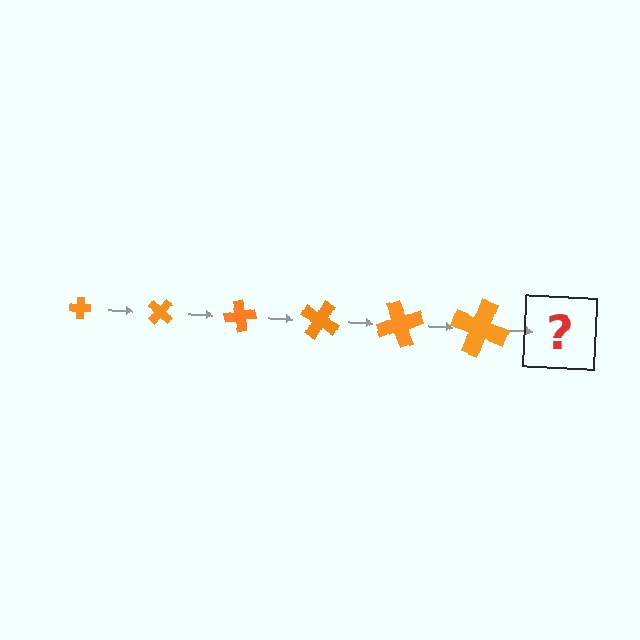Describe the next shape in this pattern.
It should be a cross, larger than the previous one and rotated 240 degrees from the start.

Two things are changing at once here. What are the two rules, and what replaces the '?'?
The two rules are that the cross grows larger each step and it rotates 40 degrees each step. The '?' should be a cross, larger than the previous one and rotated 240 degrees from the start.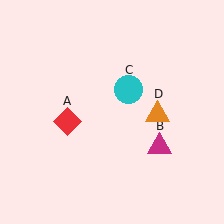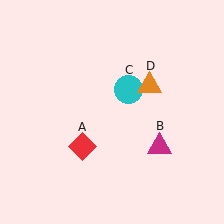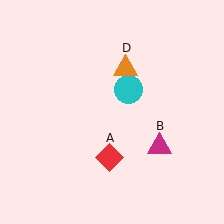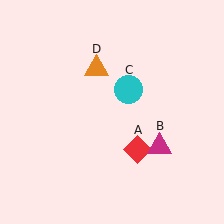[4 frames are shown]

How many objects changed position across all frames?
2 objects changed position: red diamond (object A), orange triangle (object D).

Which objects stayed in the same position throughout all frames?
Magenta triangle (object B) and cyan circle (object C) remained stationary.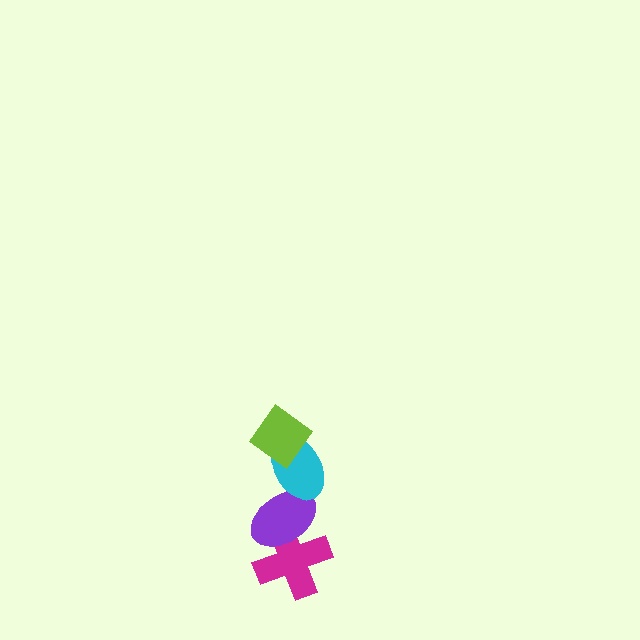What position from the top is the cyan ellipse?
The cyan ellipse is 2nd from the top.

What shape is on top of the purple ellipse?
The cyan ellipse is on top of the purple ellipse.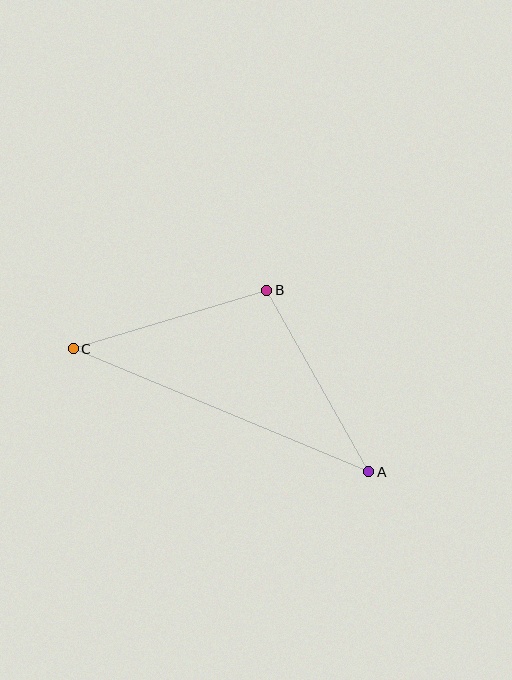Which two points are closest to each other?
Points B and C are closest to each other.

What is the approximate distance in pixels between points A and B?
The distance between A and B is approximately 208 pixels.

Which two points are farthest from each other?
Points A and C are farthest from each other.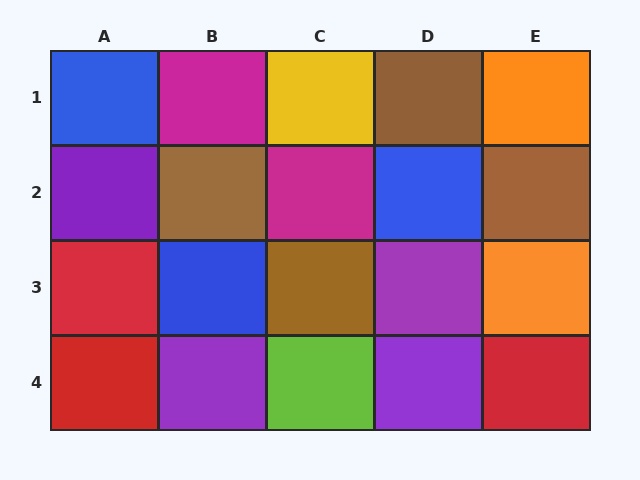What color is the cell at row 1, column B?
Magenta.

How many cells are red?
3 cells are red.